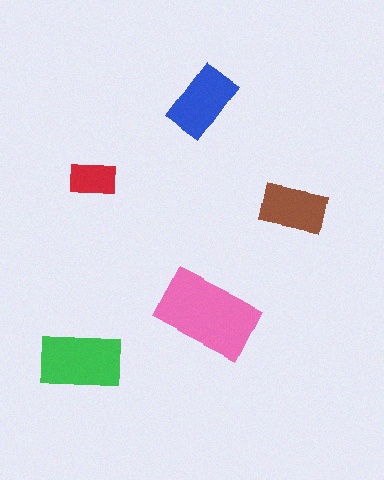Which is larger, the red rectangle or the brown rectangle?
The brown one.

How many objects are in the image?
There are 5 objects in the image.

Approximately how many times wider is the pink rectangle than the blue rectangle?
About 1.5 times wider.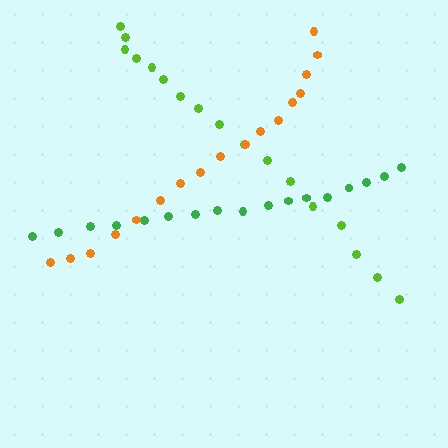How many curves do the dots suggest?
There are 3 distinct paths.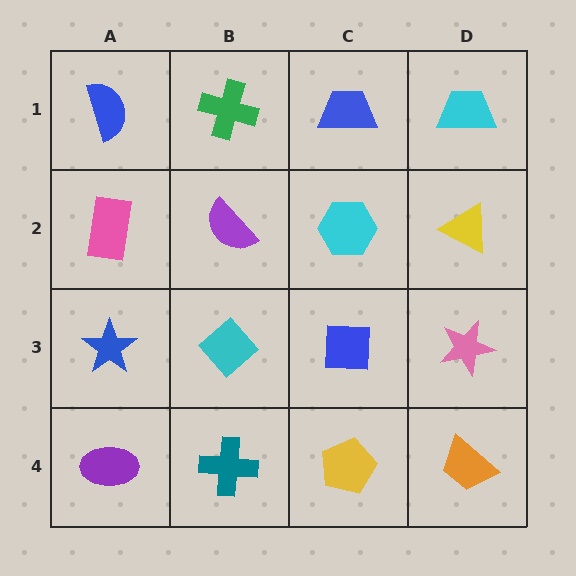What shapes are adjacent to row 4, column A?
A blue star (row 3, column A), a teal cross (row 4, column B).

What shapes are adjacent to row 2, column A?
A blue semicircle (row 1, column A), a blue star (row 3, column A), a purple semicircle (row 2, column B).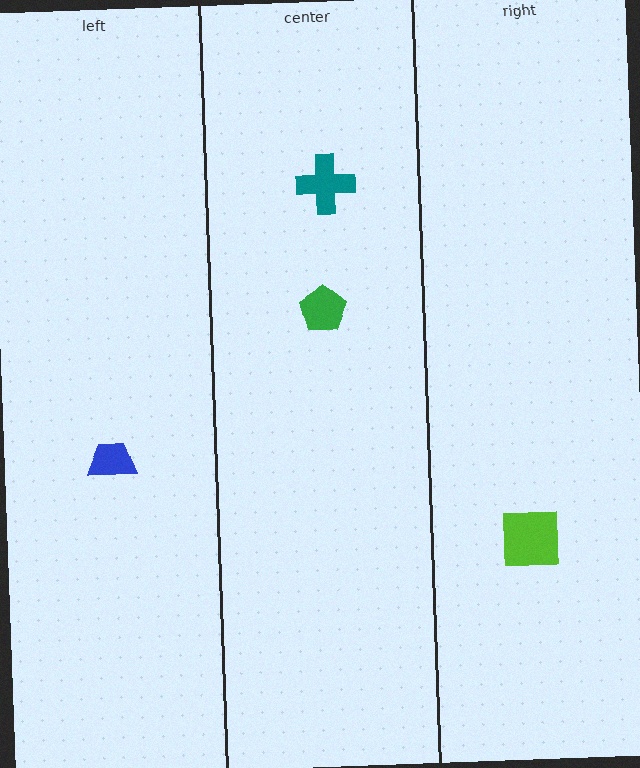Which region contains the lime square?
The right region.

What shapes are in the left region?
The blue trapezoid.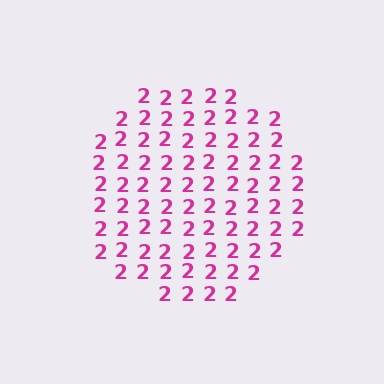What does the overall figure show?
The overall figure shows a circle.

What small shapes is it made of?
It is made of small digit 2's.